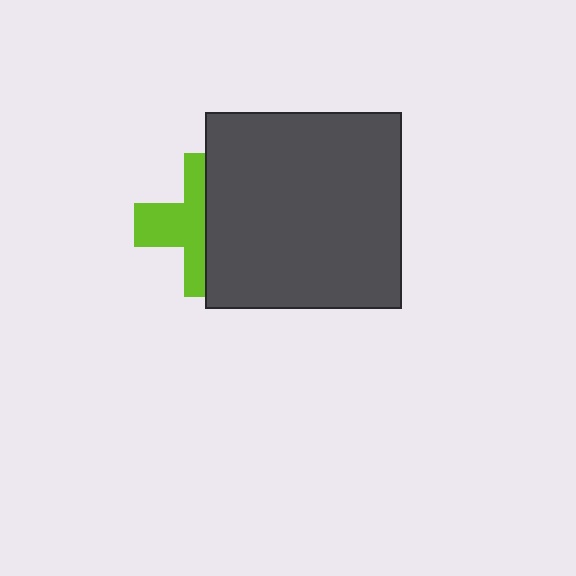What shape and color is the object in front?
The object in front is a dark gray square.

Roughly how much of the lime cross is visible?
About half of it is visible (roughly 50%).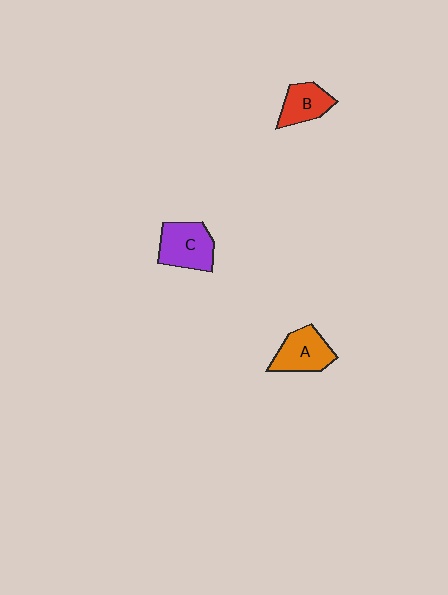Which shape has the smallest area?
Shape B (red).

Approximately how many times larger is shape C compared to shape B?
Approximately 1.3 times.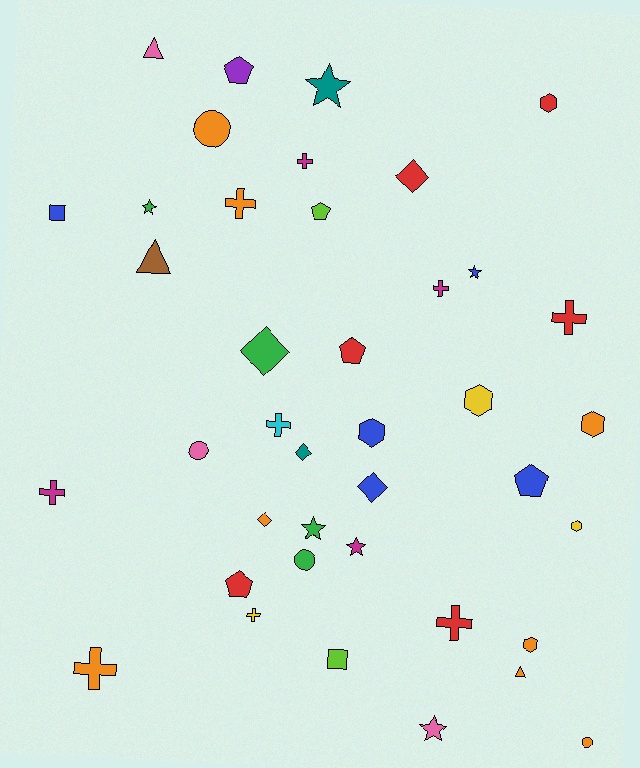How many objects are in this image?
There are 40 objects.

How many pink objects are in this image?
There are 3 pink objects.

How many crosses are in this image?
There are 9 crosses.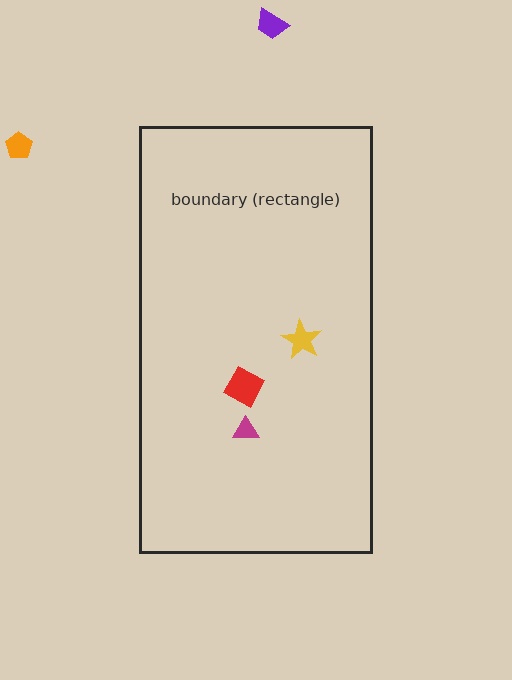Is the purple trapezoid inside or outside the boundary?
Outside.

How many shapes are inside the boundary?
3 inside, 2 outside.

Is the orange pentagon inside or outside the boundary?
Outside.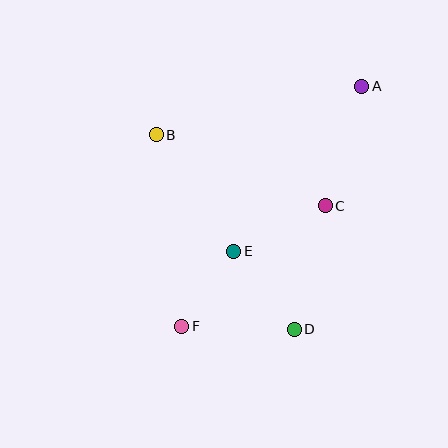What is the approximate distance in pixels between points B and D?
The distance between B and D is approximately 238 pixels.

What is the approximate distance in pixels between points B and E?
The distance between B and E is approximately 140 pixels.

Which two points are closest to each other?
Points E and F are closest to each other.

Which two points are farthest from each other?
Points A and F are farthest from each other.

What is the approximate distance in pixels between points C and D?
The distance between C and D is approximately 127 pixels.